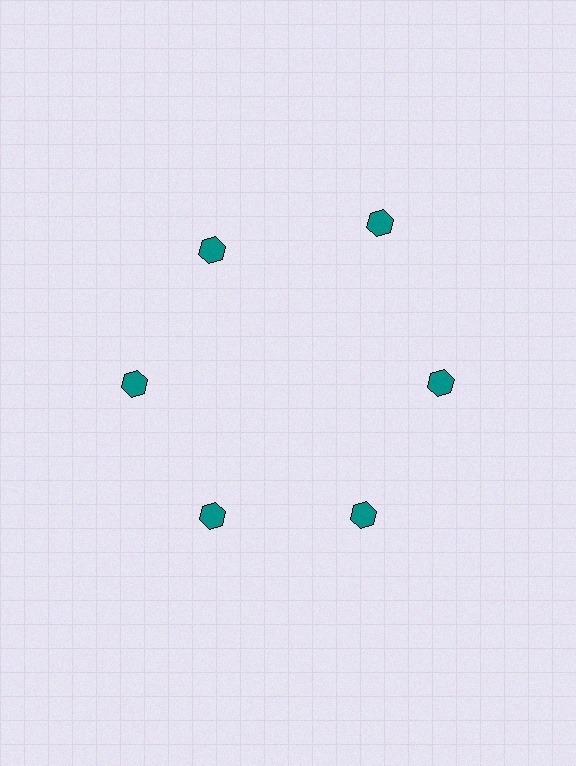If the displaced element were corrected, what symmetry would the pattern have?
It would have 6-fold rotational symmetry — the pattern would map onto itself every 60 degrees.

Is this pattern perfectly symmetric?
No. The 6 teal hexagons are arranged in a ring, but one element near the 1 o'clock position is pushed outward from the center, breaking the 6-fold rotational symmetry.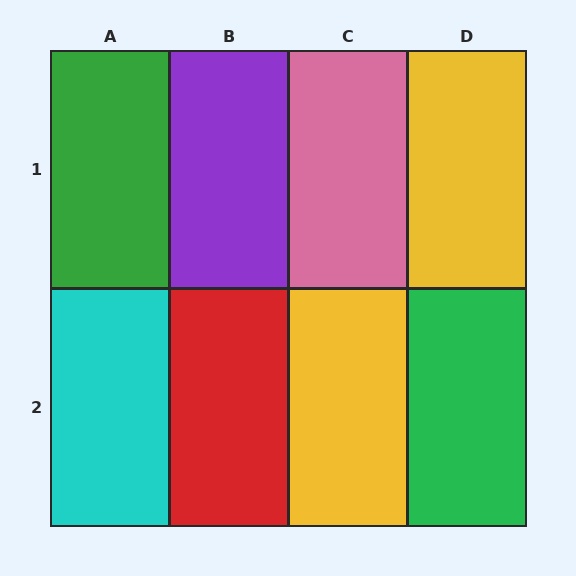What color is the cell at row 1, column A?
Green.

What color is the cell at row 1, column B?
Purple.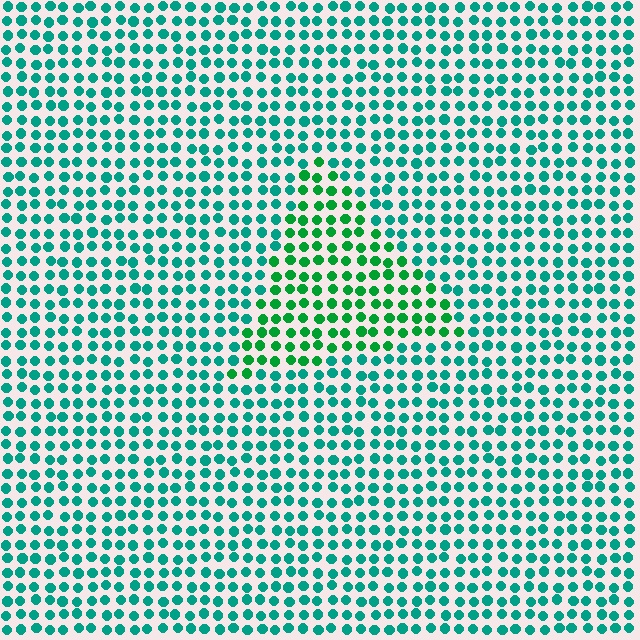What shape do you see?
I see a triangle.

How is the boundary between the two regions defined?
The boundary is defined purely by a slight shift in hue (about 32 degrees). Spacing, size, and orientation are identical on both sides.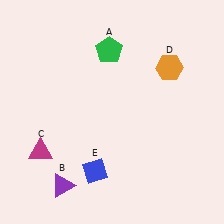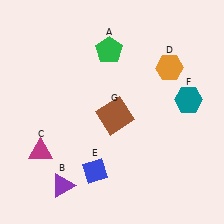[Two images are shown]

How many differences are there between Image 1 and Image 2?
There are 2 differences between the two images.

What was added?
A teal hexagon (F), a brown square (G) were added in Image 2.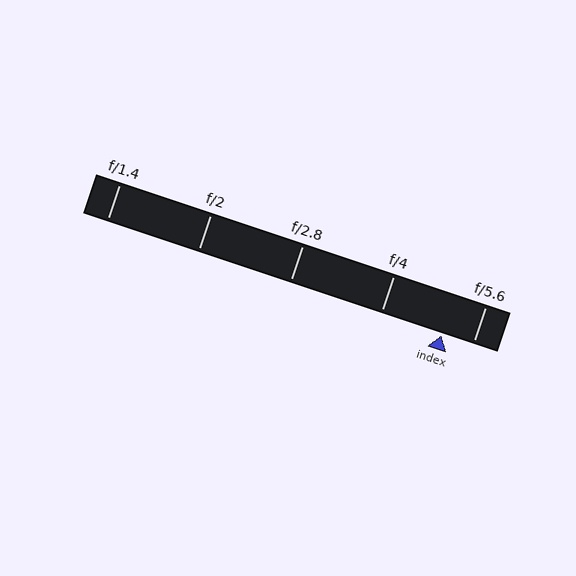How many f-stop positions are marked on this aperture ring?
There are 5 f-stop positions marked.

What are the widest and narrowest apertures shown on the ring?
The widest aperture shown is f/1.4 and the narrowest is f/5.6.